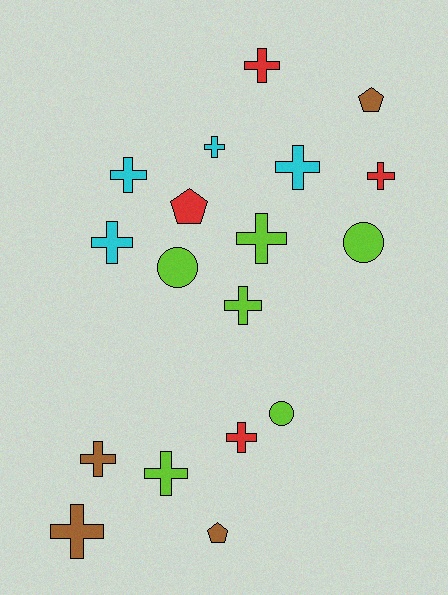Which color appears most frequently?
Lime, with 6 objects.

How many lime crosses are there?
There are 3 lime crosses.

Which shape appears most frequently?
Cross, with 12 objects.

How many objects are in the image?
There are 18 objects.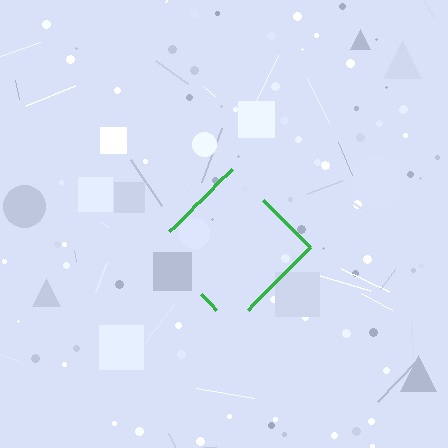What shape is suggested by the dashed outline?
The dashed outline suggests a diamond.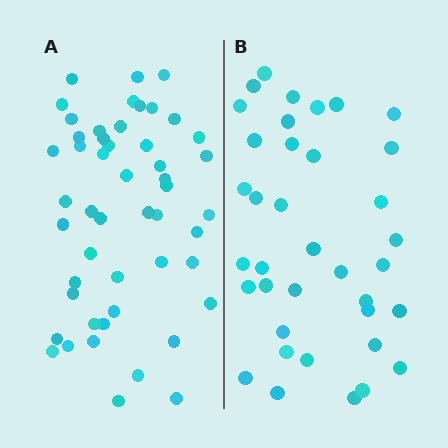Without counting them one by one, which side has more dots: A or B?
Region A (the left region) has more dots.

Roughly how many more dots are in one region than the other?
Region A has approximately 15 more dots than region B.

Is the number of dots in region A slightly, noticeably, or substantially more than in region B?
Region A has noticeably more, but not dramatically so. The ratio is roughly 1.4 to 1.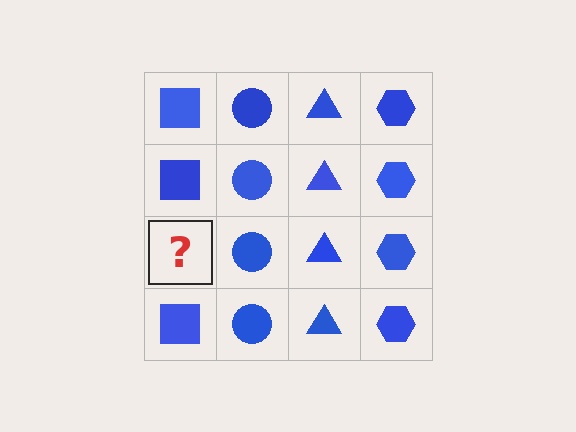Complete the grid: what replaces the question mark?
The question mark should be replaced with a blue square.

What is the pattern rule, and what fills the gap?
The rule is that each column has a consistent shape. The gap should be filled with a blue square.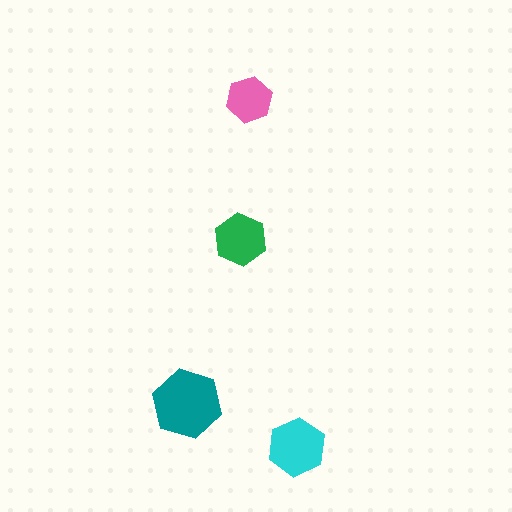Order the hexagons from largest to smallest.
the teal one, the cyan one, the green one, the pink one.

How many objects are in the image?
There are 4 objects in the image.